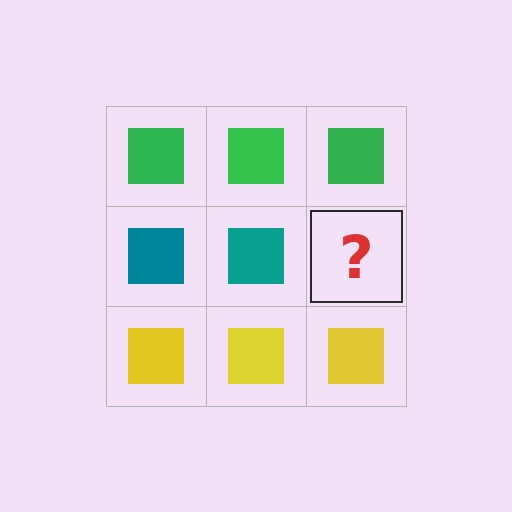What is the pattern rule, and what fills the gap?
The rule is that each row has a consistent color. The gap should be filled with a teal square.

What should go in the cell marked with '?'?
The missing cell should contain a teal square.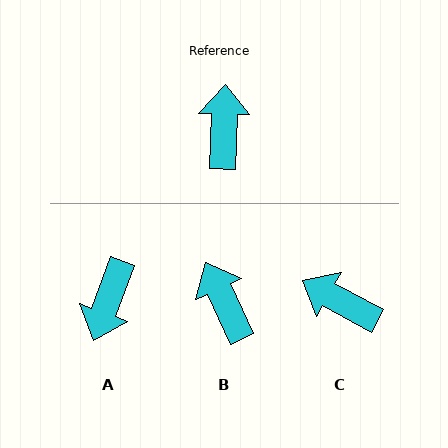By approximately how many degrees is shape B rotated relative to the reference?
Approximately 27 degrees counter-clockwise.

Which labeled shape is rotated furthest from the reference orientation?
A, about 162 degrees away.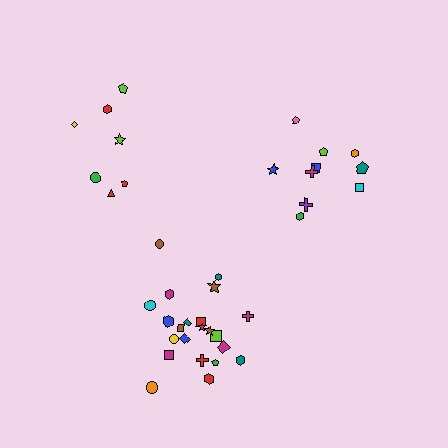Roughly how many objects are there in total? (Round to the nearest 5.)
Roughly 40 objects in total.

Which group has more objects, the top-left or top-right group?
The top-right group.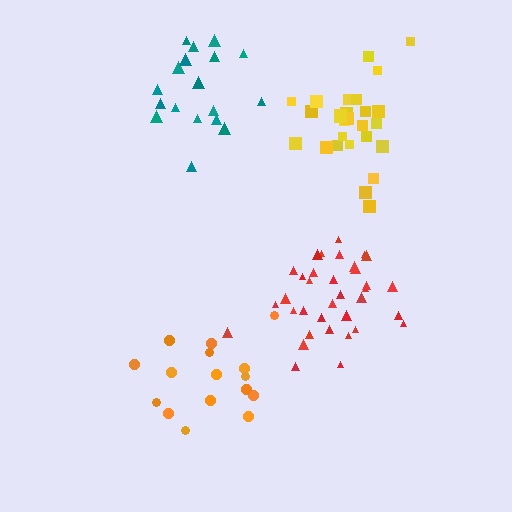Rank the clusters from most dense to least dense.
red, yellow, orange, teal.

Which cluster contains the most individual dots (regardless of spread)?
Red (35).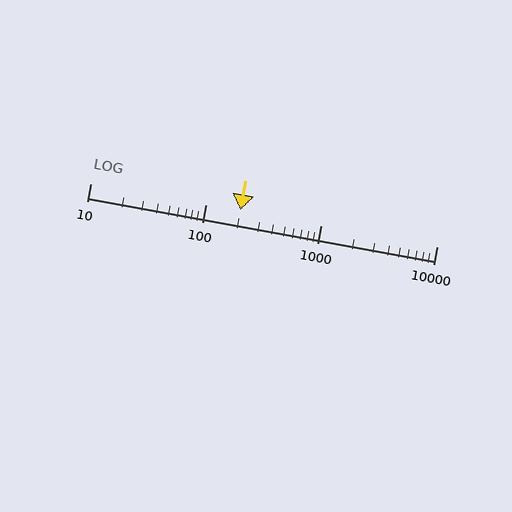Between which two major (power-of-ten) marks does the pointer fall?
The pointer is between 100 and 1000.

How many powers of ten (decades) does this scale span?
The scale spans 3 decades, from 10 to 10000.